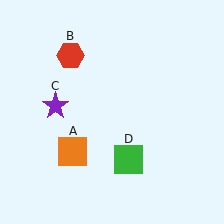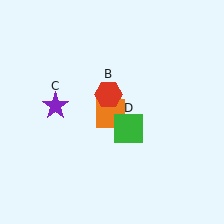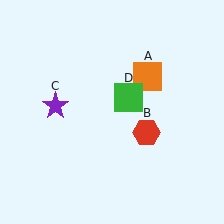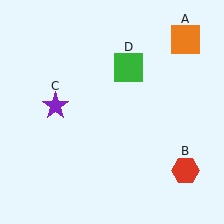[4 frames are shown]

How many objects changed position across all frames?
3 objects changed position: orange square (object A), red hexagon (object B), green square (object D).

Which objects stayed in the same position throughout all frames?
Purple star (object C) remained stationary.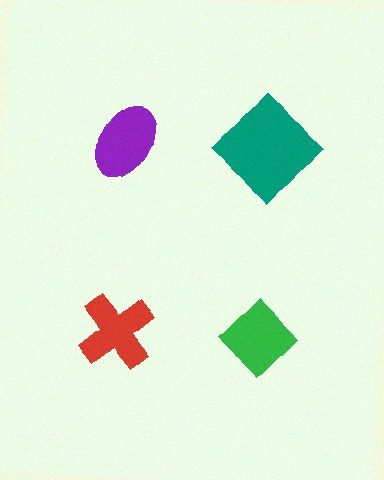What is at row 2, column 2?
A green diamond.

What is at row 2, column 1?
A red cross.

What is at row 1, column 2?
A teal diamond.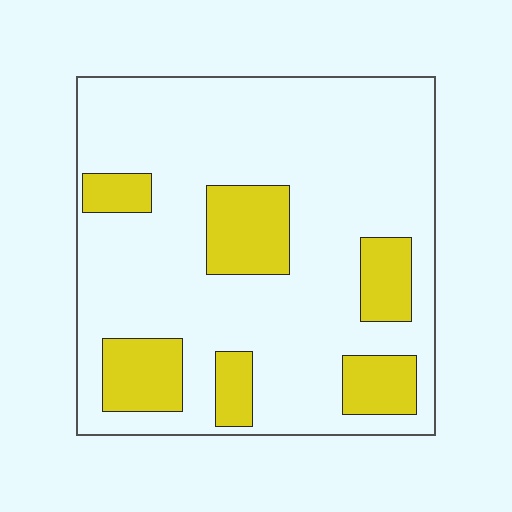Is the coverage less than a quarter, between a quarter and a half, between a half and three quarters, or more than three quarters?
Less than a quarter.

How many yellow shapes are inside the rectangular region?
6.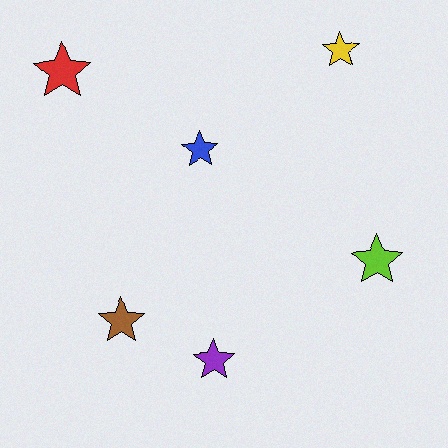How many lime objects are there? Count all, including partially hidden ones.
There is 1 lime object.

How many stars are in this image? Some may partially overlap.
There are 6 stars.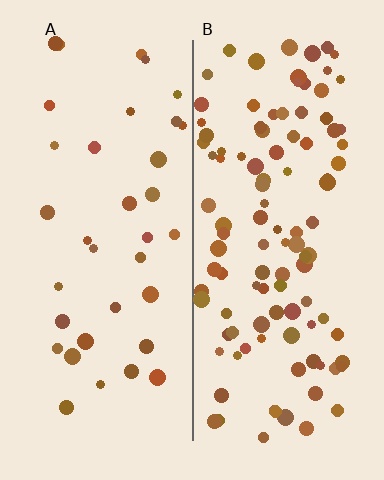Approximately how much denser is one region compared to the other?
Approximately 3.0× — region B over region A.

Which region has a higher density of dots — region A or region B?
B (the right).